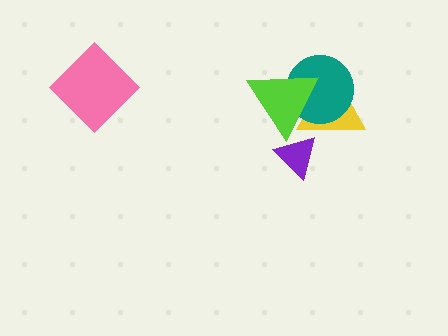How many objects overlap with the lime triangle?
3 objects overlap with the lime triangle.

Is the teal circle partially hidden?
Yes, it is partially covered by another shape.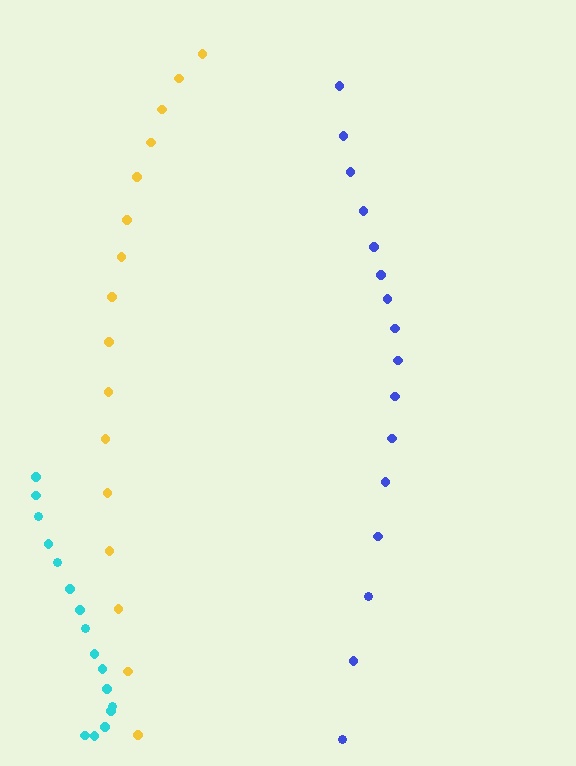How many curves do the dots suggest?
There are 3 distinct paths.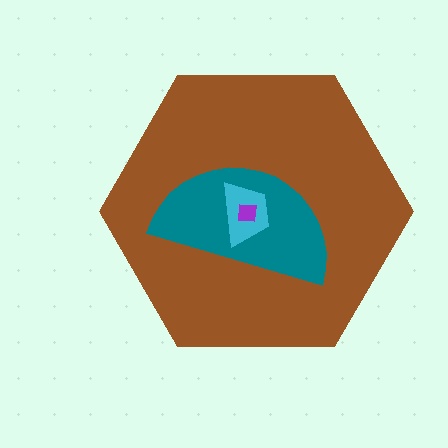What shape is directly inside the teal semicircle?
The cyan trapezoid.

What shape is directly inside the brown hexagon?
The teal semicircle.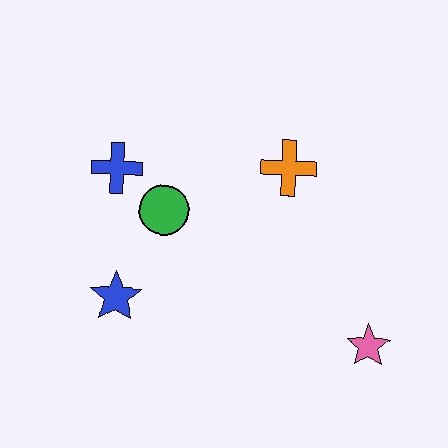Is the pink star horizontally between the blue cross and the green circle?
No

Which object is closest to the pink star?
The orange cross is closest to the pink star.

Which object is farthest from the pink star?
The blue cross is farthest from the pink star.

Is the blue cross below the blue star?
No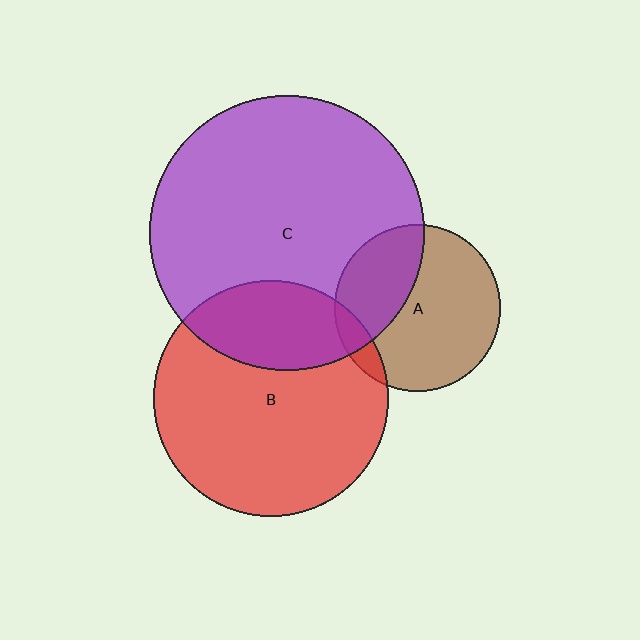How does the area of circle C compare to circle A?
Approximately 2.7 times.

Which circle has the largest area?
Circle C (purple).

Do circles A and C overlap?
Yes.